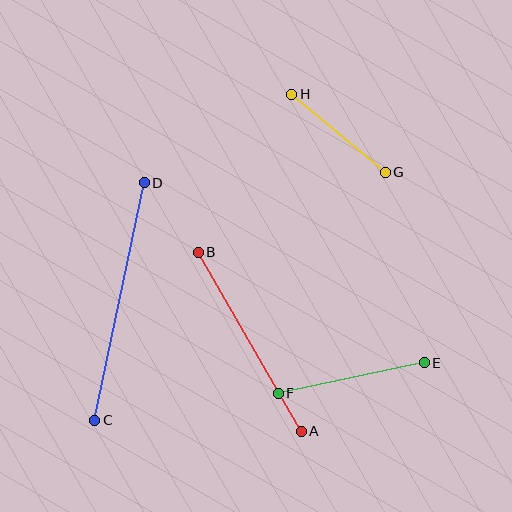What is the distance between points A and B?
The distance is approximately 206 pixels.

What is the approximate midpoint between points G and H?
The midpoint is at approximately (338, 133) pixels.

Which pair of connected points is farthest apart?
Points C and D are farthest apart.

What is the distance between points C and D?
The distance is approximately 243 pixels.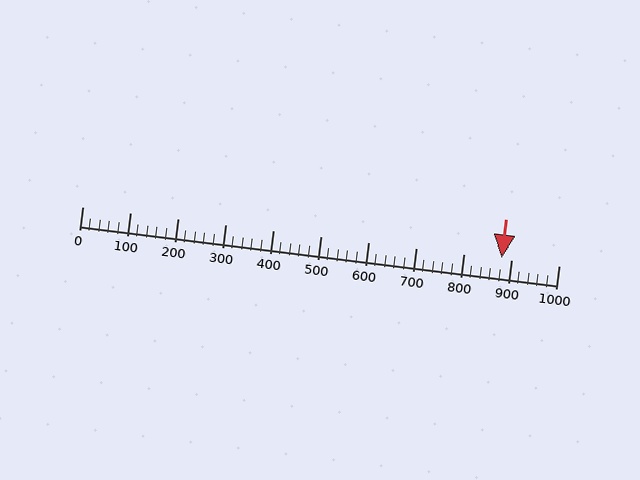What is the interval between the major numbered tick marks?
The major tick marks are spaced 100 units apart.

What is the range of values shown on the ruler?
The ruler shows values from 0 to 1000.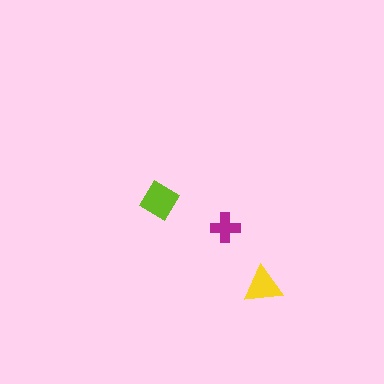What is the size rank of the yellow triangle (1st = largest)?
2nd.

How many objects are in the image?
There are 3 objects in the image.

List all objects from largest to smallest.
The lime diamond, the yellow triangle, the magenta cross.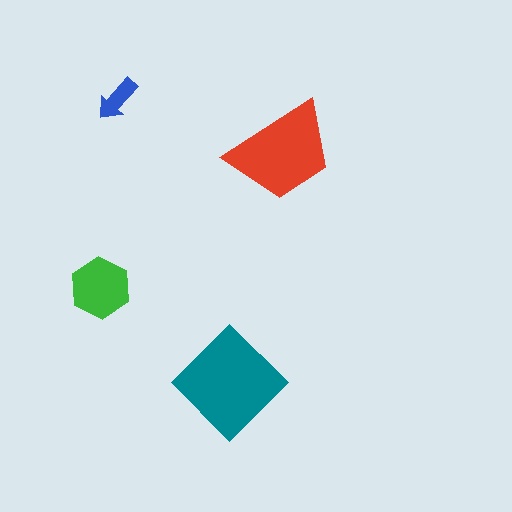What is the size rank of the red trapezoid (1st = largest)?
2nd.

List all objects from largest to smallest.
The teal diamond, the red trapezoid, the green hexagon, the blue arrow.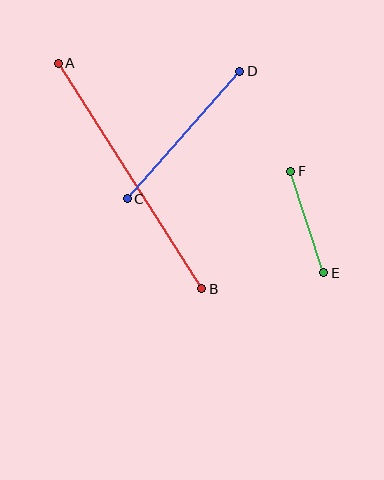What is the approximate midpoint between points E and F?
The midpoint is at approximately (307, 222) pixels.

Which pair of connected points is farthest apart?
Points A and B are farthest apart.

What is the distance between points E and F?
The distance is approximately 107 pixels.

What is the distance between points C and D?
The distance is approximately 170 pixels.